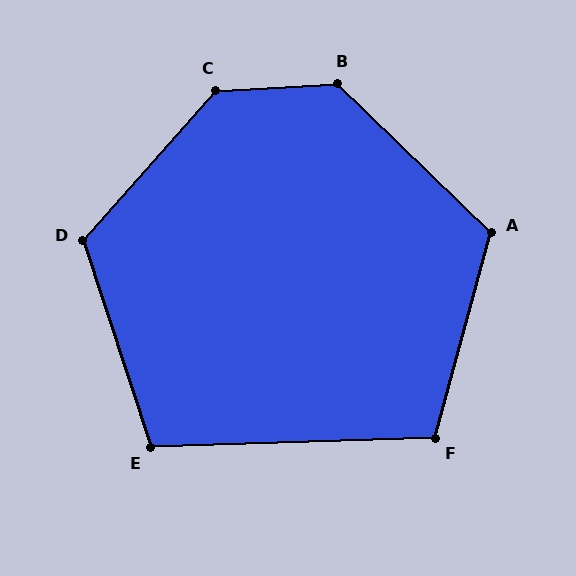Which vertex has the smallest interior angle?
E, at approximately 106 degrees.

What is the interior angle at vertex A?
Approximately 119 degrees (obtuse).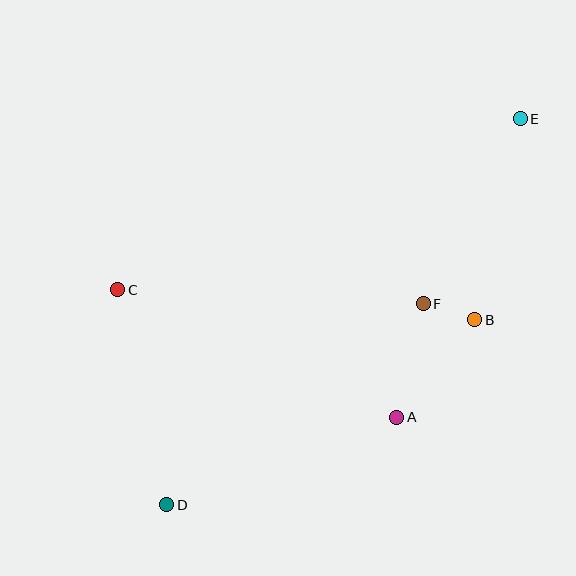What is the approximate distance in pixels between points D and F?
The distance between D and F is approximately 326 pixels.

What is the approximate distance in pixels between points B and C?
The distance between B and C is approximately 358 pixels.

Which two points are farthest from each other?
Points D and E are farthest from each other.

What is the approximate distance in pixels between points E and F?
The distance between E and F is approximately 209 pixels.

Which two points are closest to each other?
Points B and F are closest to each other.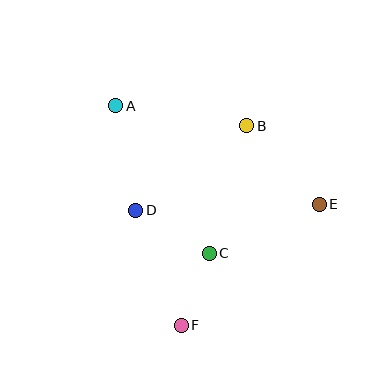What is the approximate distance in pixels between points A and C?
The distance between A and C is approximately 175 pixels.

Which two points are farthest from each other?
Points A and F are farthest from each other.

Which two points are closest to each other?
Points C and F are closest to each other.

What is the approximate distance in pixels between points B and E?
The distance between B and E is approximately 107 pixels.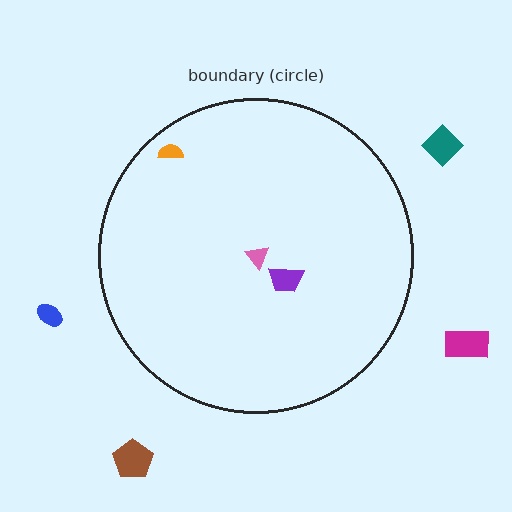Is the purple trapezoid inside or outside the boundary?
Inside.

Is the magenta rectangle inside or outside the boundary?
Outside.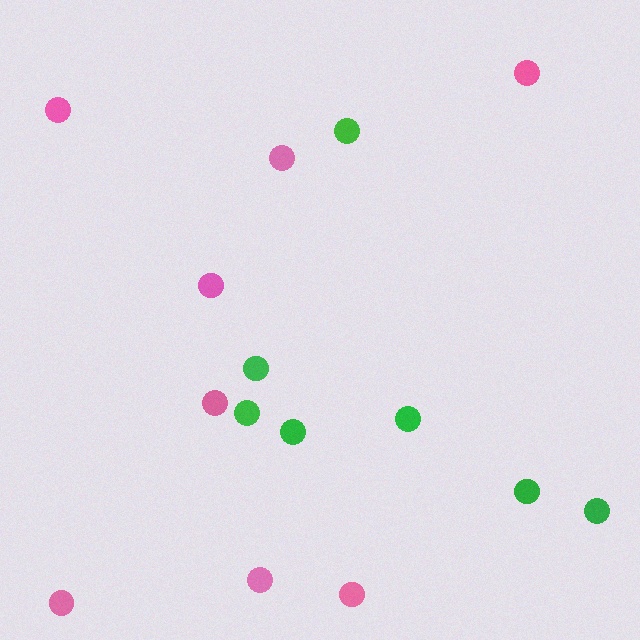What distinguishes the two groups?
There are 2 groups: one group of pink circles (8) and one group of green circles (7).